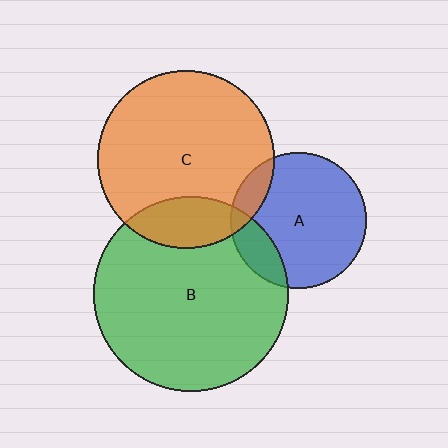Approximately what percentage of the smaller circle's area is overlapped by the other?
Approximately 10%.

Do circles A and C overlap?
Yes.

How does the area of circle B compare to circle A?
Approximately 2.0 times.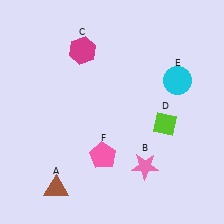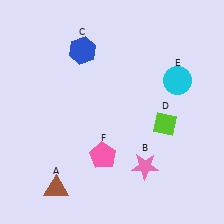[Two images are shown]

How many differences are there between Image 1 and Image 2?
There is 1 difference between the two images.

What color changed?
The hexagon (C) changed from magenta in Image 1 to blue in Image 2.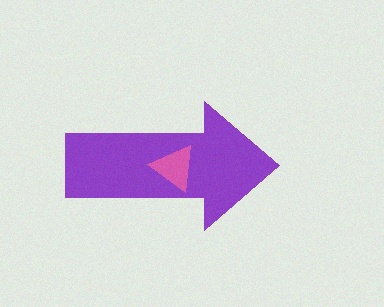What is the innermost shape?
The pink triangle.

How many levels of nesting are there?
2.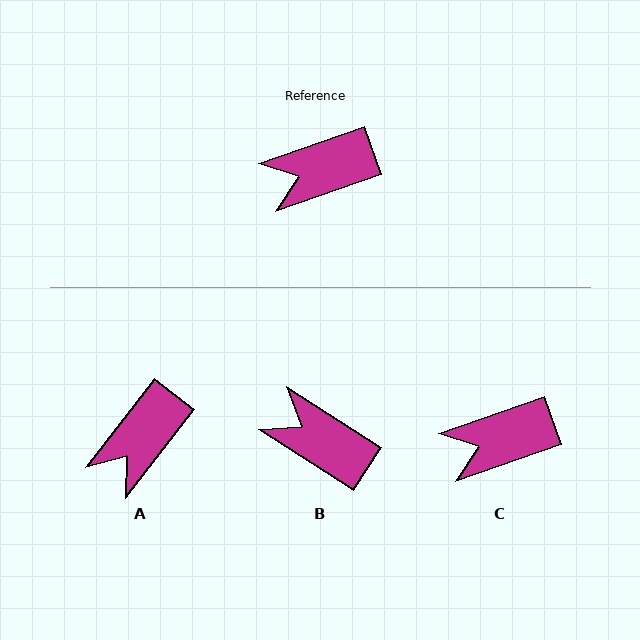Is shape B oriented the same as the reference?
No, it is off by about 52 degrees.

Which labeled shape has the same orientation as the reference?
C.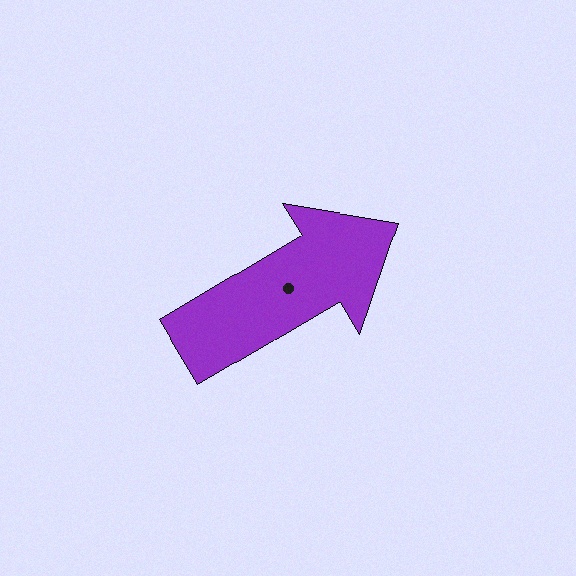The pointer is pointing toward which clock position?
Roughly 2 o'clock.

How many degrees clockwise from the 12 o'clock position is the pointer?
Approximately 59 degrees.